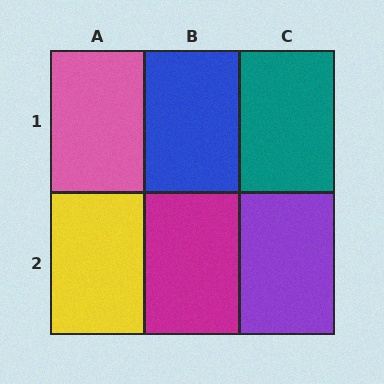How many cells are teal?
1 cell is teal.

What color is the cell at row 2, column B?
Magenta.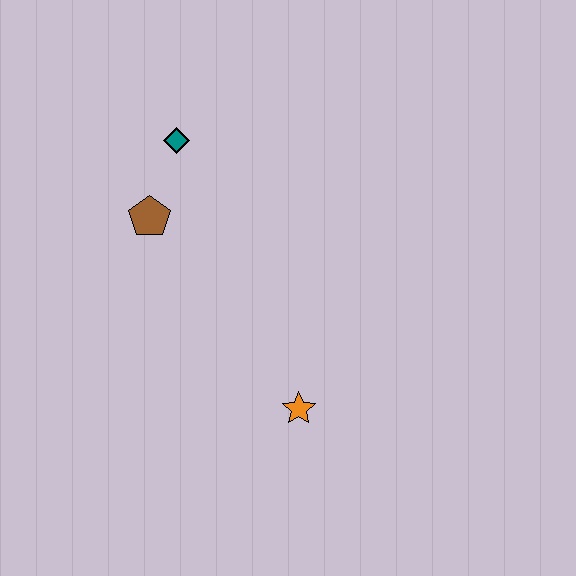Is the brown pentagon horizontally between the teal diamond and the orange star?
No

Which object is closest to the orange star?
The brown pentagon is closest to the orange star.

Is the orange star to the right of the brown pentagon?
Yes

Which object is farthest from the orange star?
The teal diamond is farthest from the orange star.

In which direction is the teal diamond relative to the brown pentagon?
The teal diamond is above the brown pentagon.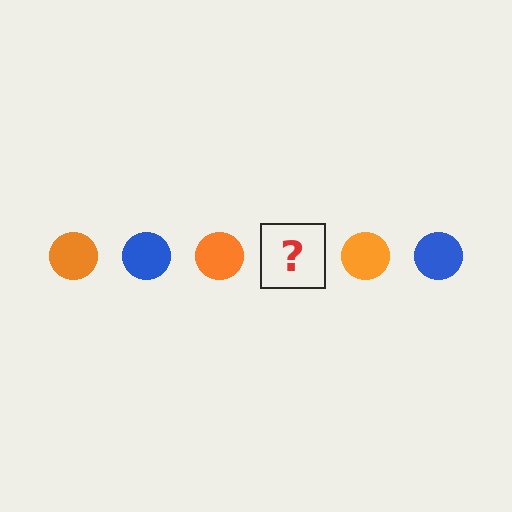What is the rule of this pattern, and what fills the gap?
The rule is that the pattern cycles through orange, blue circles. The gap should be filled with a blue circle.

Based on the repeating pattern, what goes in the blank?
The blank should be a blue circle.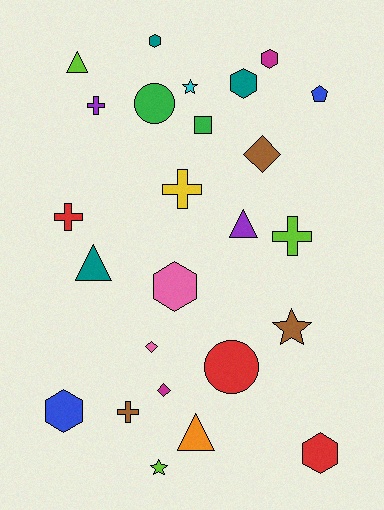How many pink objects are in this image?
There are 2 pink objects.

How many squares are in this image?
There is 1 square.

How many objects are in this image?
There are 25 objects.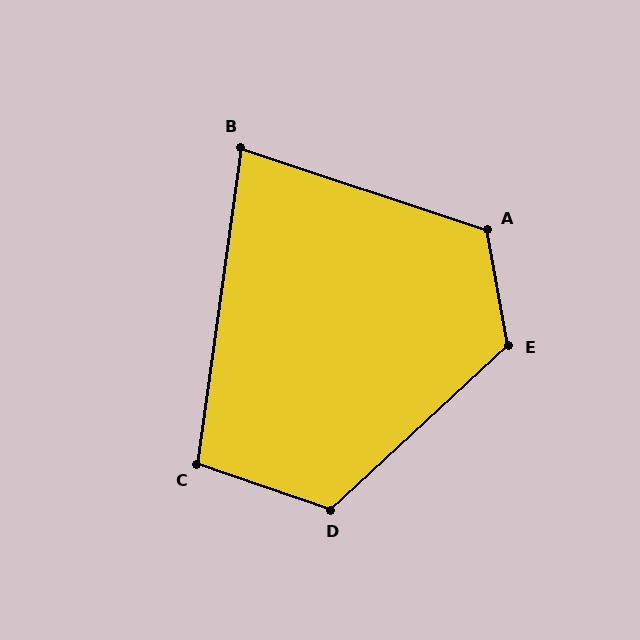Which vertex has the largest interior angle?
E, at approximately 122 degrees.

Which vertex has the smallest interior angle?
B, at approximately 79 degrees.